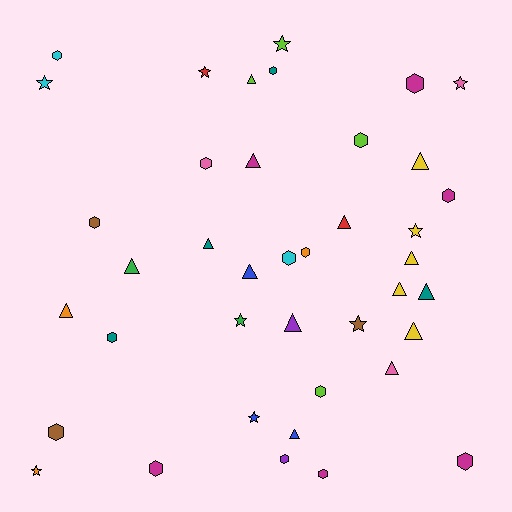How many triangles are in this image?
There are 15 triangles.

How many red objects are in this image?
There are 2 red objects.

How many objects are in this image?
There are 40 objects.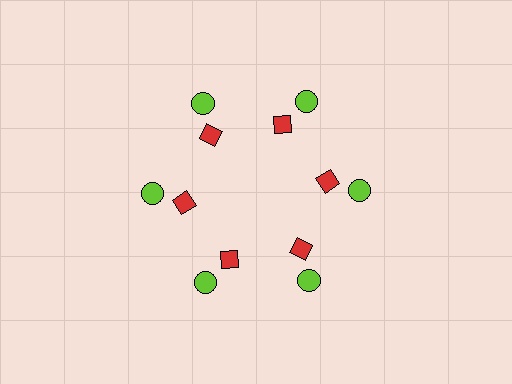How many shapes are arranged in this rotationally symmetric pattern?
There are 12 shapes, arranged in 6 groups of 2.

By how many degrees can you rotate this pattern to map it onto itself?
The pattern maps onto itself every 60 degrees of rotation.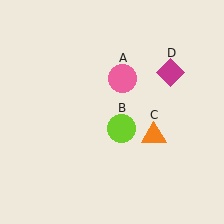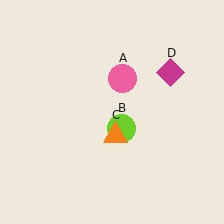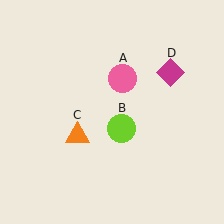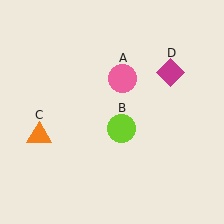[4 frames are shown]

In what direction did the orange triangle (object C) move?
The orange triangle (object C) moved left.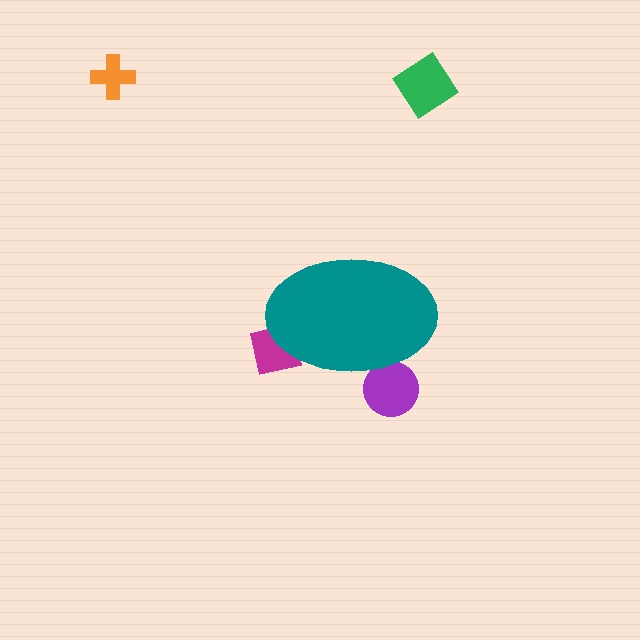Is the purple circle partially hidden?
Yes, the purple circle is partially hidden behind the teal ellipse.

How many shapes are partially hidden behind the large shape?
2 shapes are partially hidden.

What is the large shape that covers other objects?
A teal ellipse.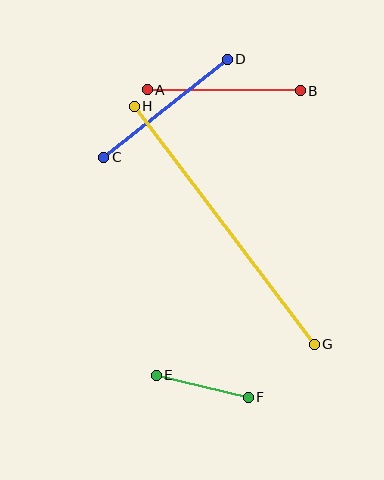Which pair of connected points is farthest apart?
Points G and H are farthest apart.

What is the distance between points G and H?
The distance is approximately 298 pixels.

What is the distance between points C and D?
The distance is approximately 158 pixels.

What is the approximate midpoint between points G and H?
The midpoint is at approximately (224, 225) pixels.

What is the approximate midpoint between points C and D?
The midpoint is at approximately (166, 108) pixels.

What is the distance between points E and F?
The distance is approximately 95 pixels.